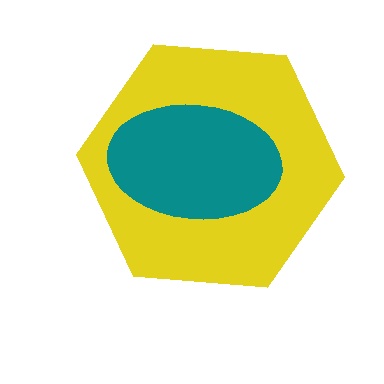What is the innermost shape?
The teal ellipse.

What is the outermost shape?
The yellow hexagon.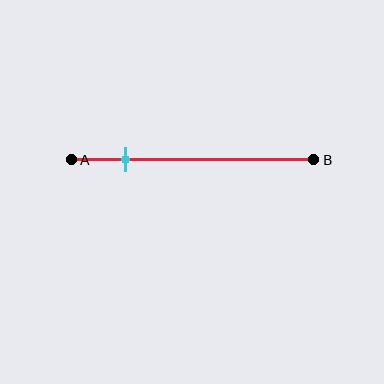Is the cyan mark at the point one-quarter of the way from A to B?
Yes, the mark is approximately at the one-quarter point.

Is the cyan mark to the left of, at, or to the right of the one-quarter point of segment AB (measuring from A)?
The cyan mark is approximately at the one-quarter point of segment AB.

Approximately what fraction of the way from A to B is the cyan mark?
The cyan mark is approximately 20% of the way from A to B.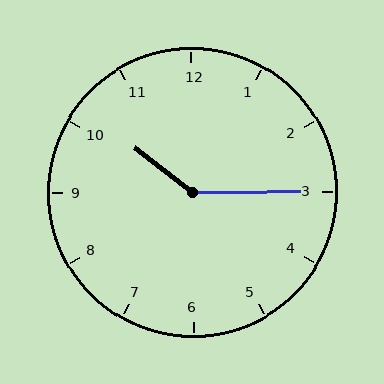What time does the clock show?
10:15.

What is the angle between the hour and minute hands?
Approximately 142 degrees.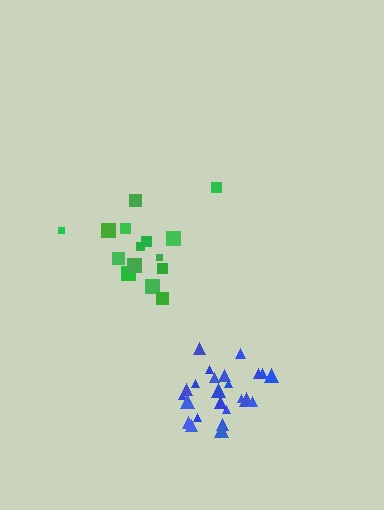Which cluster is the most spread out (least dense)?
Green.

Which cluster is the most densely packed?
Blue.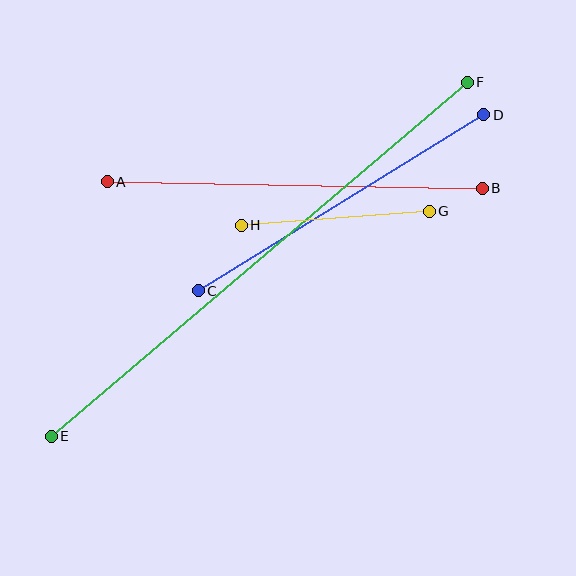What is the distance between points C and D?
The distance is approximately 336 pixels.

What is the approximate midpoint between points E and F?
The midpoint is at approximately (259, 259) pixels.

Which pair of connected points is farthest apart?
Points E and F are farthest apart.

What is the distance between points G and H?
The distance is approximately 189 pixels.